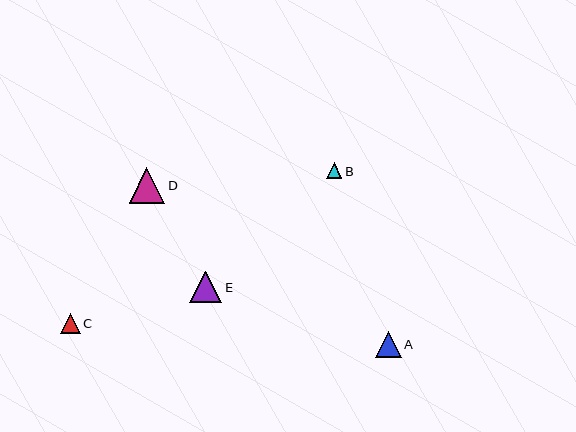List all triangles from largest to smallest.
From largest to smallest: D, E, A, C, B.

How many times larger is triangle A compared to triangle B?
Triangle A is approximately 1.6 times the size of triangle B.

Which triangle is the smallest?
Triangle B is the smallest with a size of approximately 16 pixels.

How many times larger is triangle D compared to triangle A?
Triangle D is approximately 1.4 times the size of triangle A.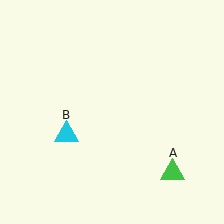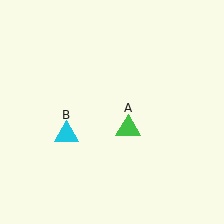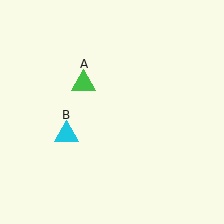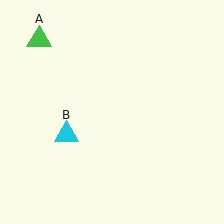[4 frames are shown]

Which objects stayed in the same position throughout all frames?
Cyan triangle (object B) remained stationary.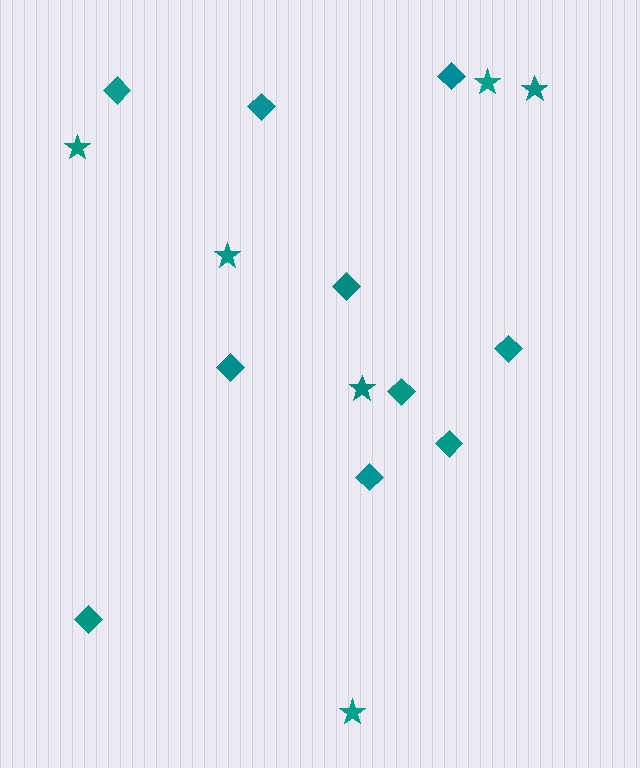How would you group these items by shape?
There are 2 groups: one group of stars (6) and one group of diamonds (10).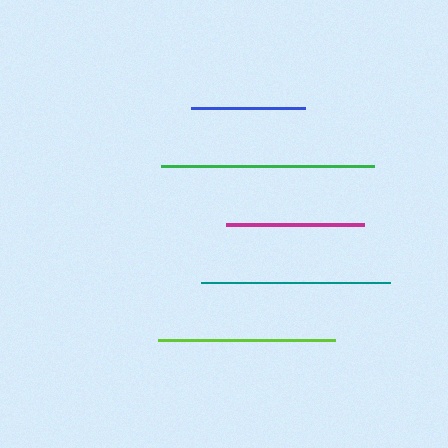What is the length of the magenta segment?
The magenta segment is approximately 138 pixels long.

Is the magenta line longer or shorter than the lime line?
The lime line is longer than the magenta line.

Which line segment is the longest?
The green line is the longest at approximately 213 pixels.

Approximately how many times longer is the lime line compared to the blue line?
The lime line is approximately 1.5 times the length of the blue line.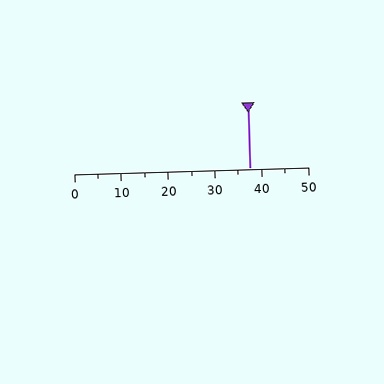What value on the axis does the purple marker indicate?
The marker indicates approximately 37.5.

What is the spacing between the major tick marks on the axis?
The major ticks are spaced 10 apart.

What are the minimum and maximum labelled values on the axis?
The axis runs from 0 to 50.